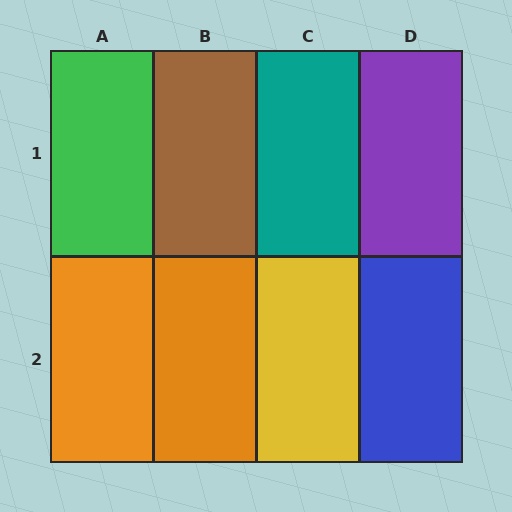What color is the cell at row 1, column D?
Purple.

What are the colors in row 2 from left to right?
Orange, orange, yellow, blue.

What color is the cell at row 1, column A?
Green.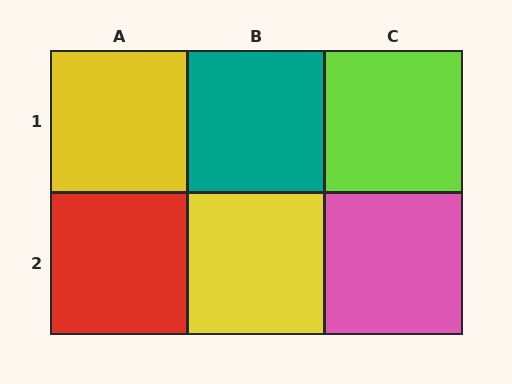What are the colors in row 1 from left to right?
Yellow, teal, lime.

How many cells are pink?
1 cell is pink.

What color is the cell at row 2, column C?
Pink.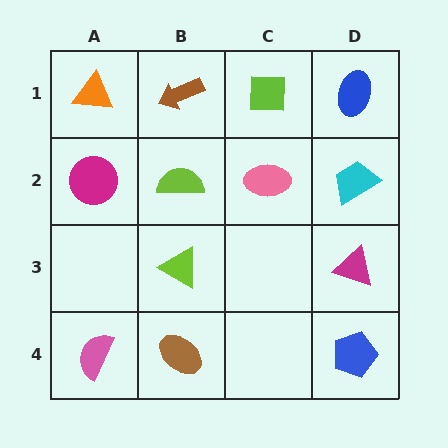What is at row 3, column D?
A magenta triangle.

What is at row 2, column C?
A pink ellipse.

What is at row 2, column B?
A lime semicircle.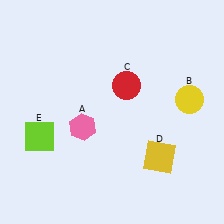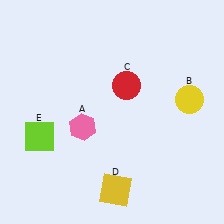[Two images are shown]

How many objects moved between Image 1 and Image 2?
1 object moved between the two images.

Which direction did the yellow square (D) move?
The yellow square (D) moved left.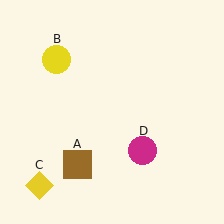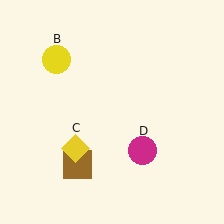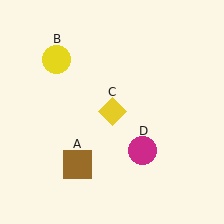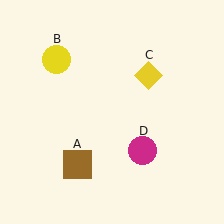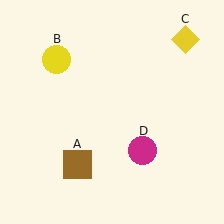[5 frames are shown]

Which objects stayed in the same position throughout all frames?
Brown square (object A) and yellow circle (object B) and magenta circle (object D) remained stationary.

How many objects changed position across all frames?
1 object changed position: yellow diamond (object C).